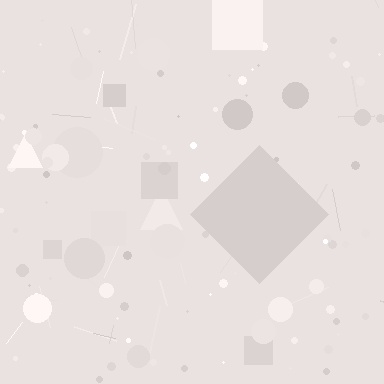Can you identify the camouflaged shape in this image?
The camouflaged shape is a diamond.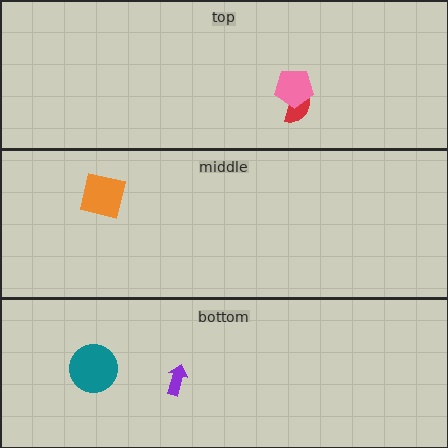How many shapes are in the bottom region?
2.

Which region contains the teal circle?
The bottom region.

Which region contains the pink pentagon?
The top region.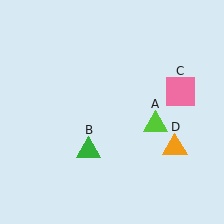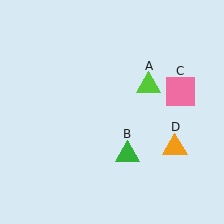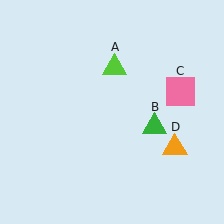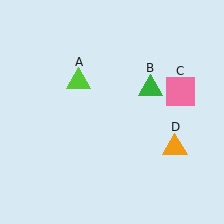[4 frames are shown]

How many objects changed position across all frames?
2 objects changed position: lime triangle (object A), green triangle (object B).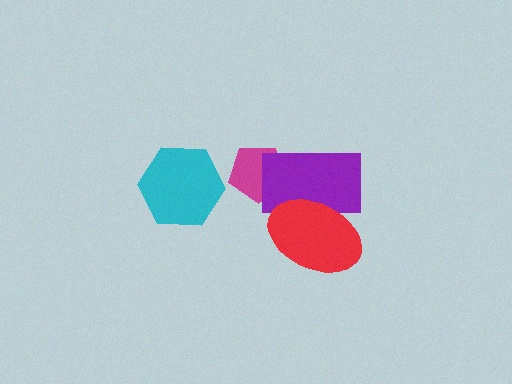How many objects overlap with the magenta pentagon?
1 object overlaps with the magenta pentagon.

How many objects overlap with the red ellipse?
1 object overlaps with the red ellipse.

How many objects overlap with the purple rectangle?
2 objects overlap with the purple rectangle.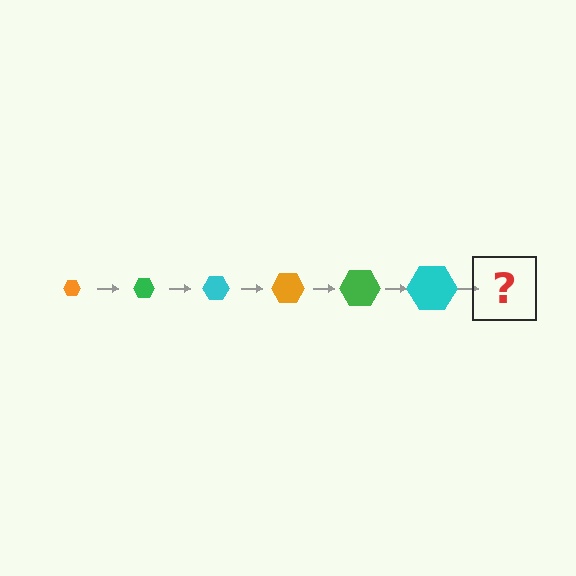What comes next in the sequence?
The next element should be an orange hexagon, larger than the previous one.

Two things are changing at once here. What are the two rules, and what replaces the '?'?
The two rules are that the hexagon grows larger each step and the color cycles through orange, green, and cyan. The '?' should be an orange hexagon, larger than the previous one.